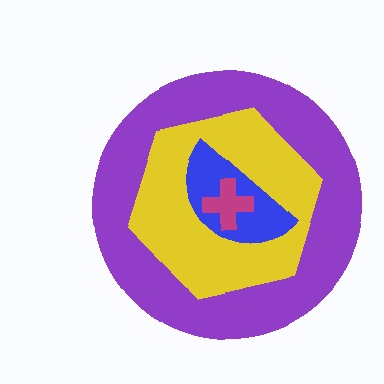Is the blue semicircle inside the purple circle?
Yes.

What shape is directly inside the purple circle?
The yellow hexagon.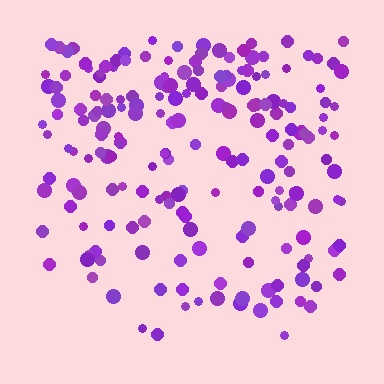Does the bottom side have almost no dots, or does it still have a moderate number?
Still a moderate number, just noticeably fewer than the top.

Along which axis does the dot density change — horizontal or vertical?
Vertical.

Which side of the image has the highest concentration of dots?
The top.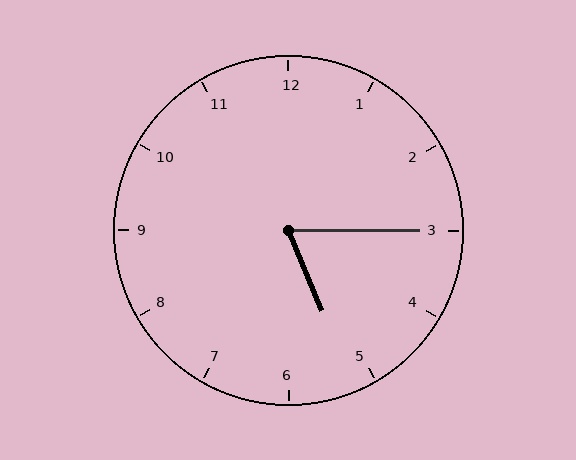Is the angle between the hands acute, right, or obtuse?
It is acute.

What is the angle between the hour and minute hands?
Approximately 68 degrees.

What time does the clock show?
5:15.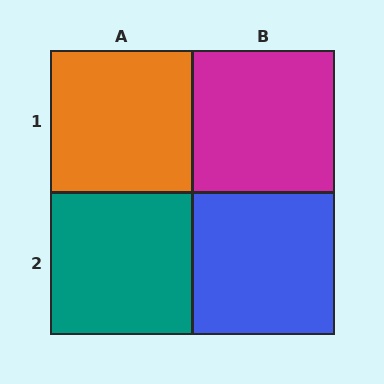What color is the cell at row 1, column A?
Orange.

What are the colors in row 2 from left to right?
Teal, blue.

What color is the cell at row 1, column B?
Magenta.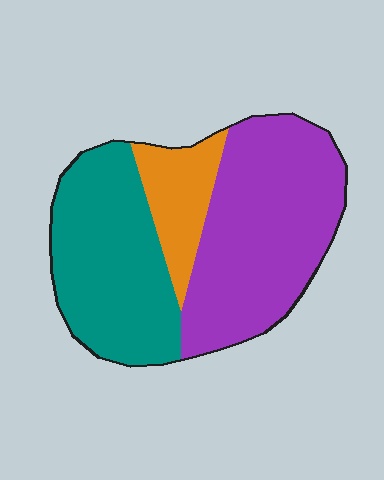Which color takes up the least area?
Orange, at roughly 15%.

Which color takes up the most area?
Purple, at roughly 50%.